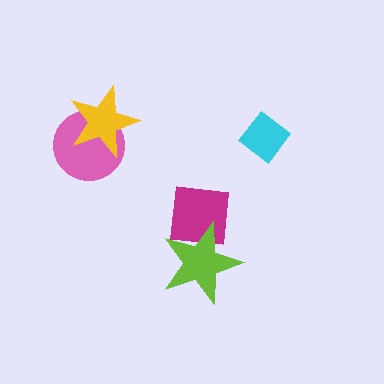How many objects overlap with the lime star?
1 object overlaps with the lime star.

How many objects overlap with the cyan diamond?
0 objects overlap with the cyan diamond.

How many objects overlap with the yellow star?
1 object overlaps with the yellow star.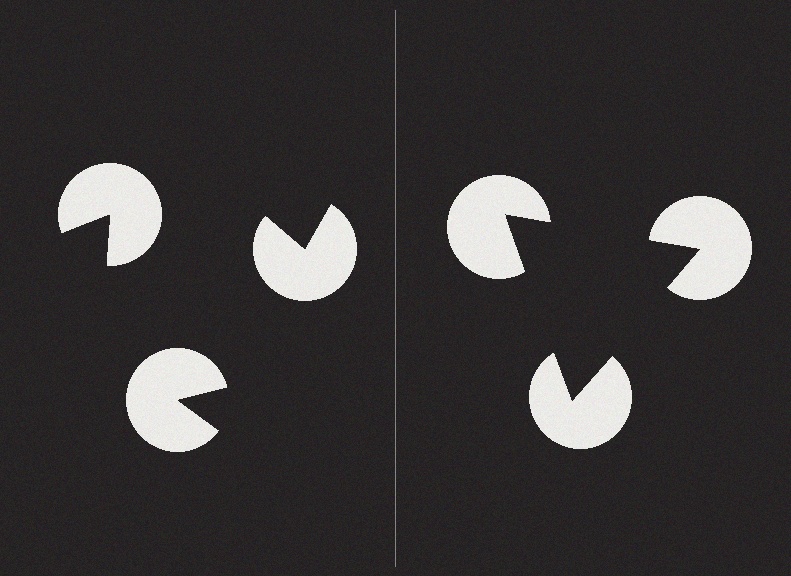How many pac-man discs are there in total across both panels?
6 — 3 on each side.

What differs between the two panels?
The pac-man discs are positioned identically on both sides; only the wedge orientations differ. On the right they align to a triangle; on the left they are misaligned.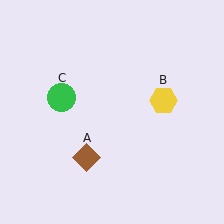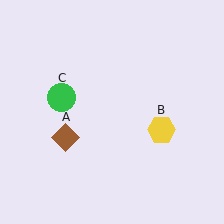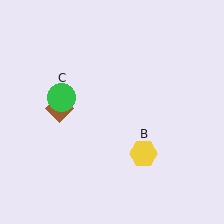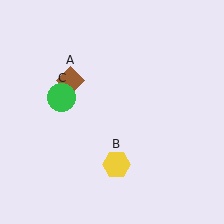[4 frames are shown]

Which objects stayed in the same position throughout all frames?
Green circle (object C) remained stationary.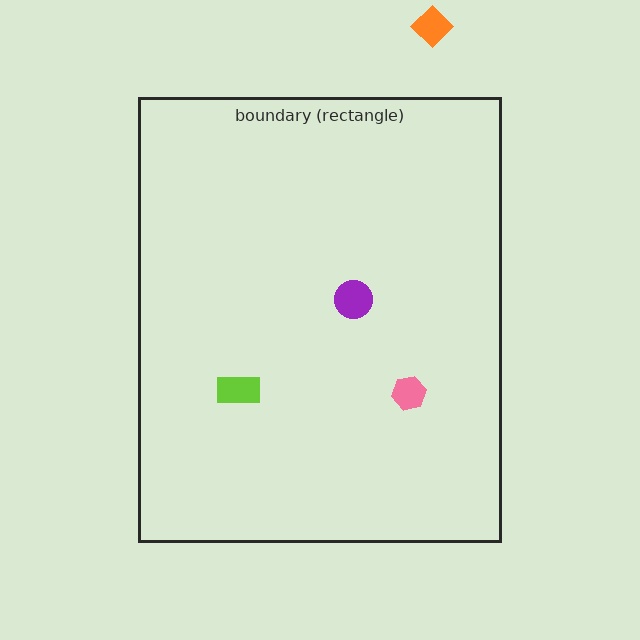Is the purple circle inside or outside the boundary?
Inside.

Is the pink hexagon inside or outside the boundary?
Inside.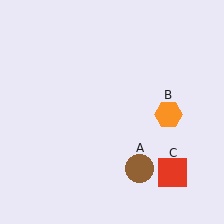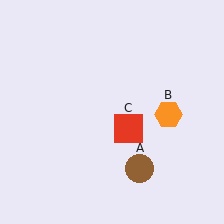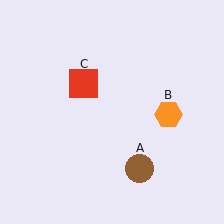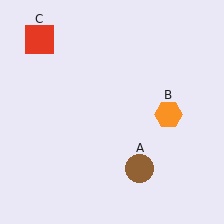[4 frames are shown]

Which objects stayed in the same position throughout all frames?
Brown circle (object A) and orange hexagon (object B) remained stationary.